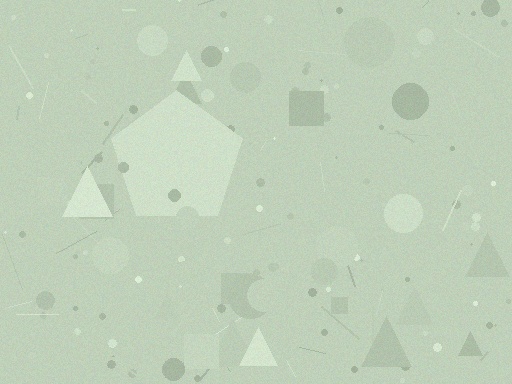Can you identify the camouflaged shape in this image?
The camouflaged shape is a pentagon.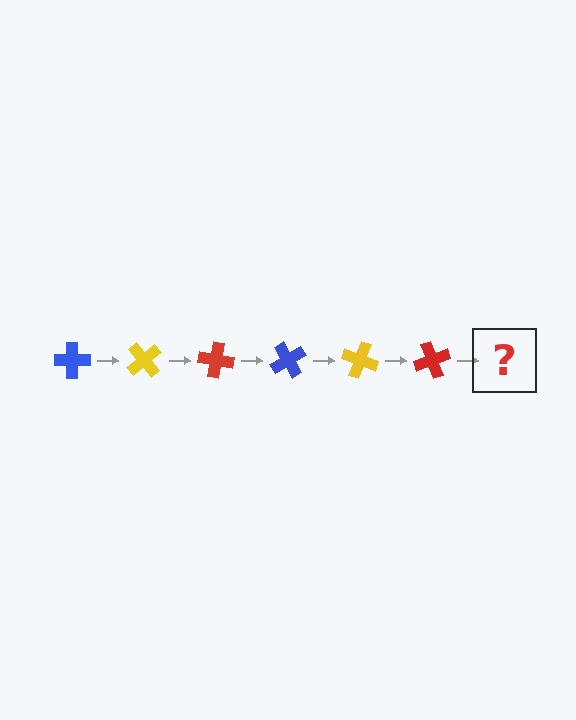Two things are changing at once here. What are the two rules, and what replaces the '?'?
The two rules are that it rotates 50 degrees each step and the color cycles through blue, yellow, and red. The '?' should be a blue cross, rotated 300 degrees from the start.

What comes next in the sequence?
The next element should be a blue cross, rotated 300 degrees from the start.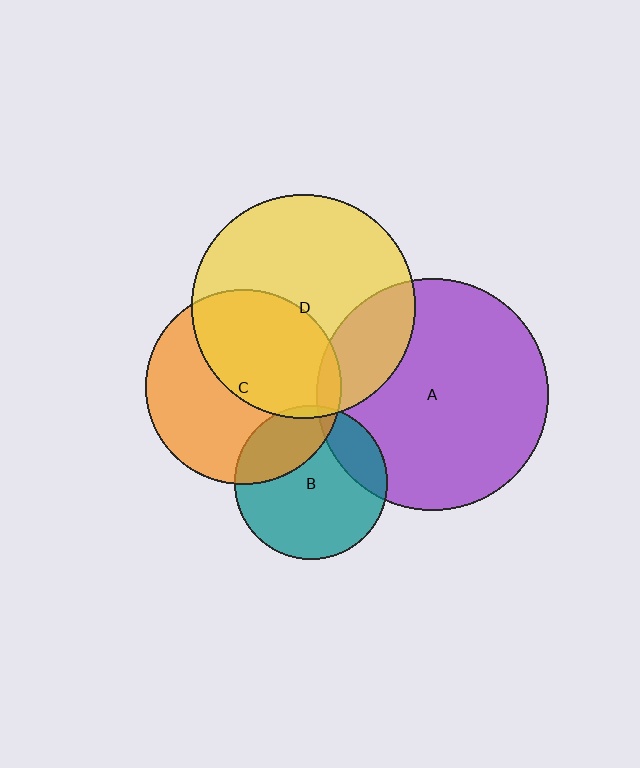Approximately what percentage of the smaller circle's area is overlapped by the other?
Approximately 45%.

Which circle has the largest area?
Circle A (purple).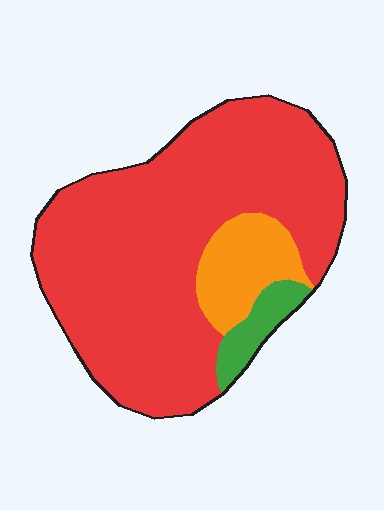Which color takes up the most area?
Red, at roughly 80%.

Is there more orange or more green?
Orange.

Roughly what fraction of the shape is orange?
Orange takes up less than a sixth of the shape.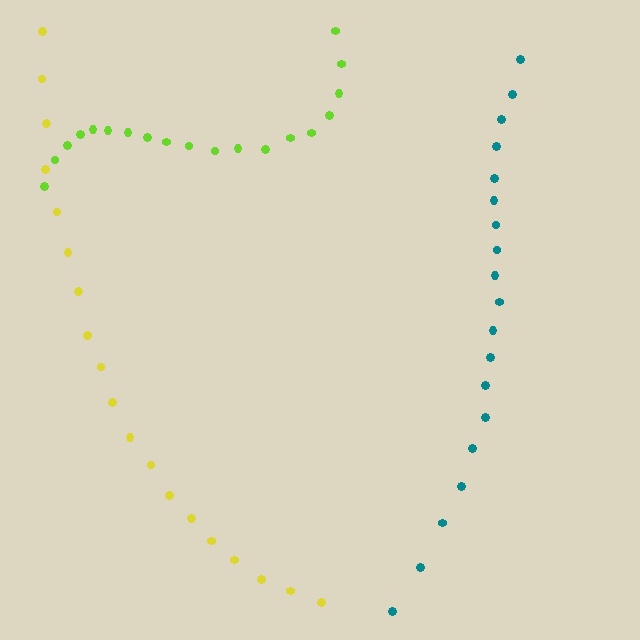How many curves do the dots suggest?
There are 3 distinct paths.